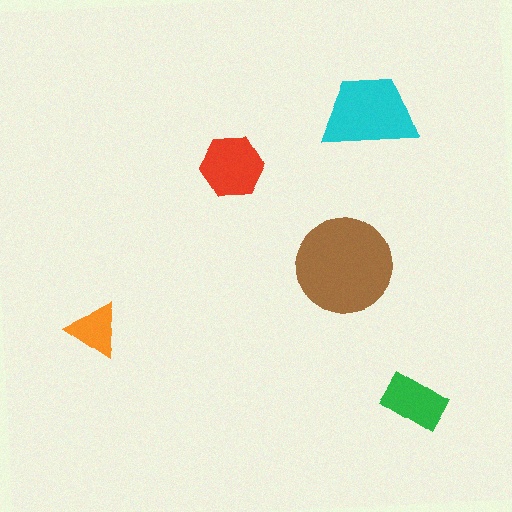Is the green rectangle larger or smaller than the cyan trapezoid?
Smaller.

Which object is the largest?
The brown circle.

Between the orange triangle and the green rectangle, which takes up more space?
The green rectangle.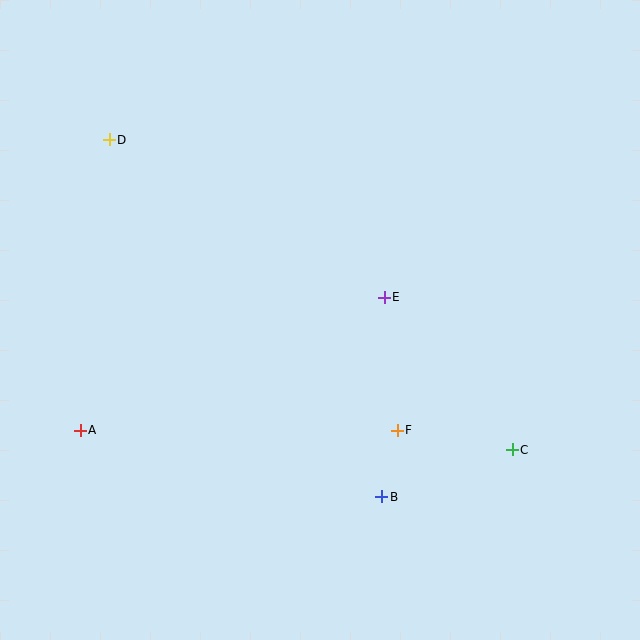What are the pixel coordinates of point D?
Point D is at (109, 140).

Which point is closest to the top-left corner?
Point D is closest to the top-left corner.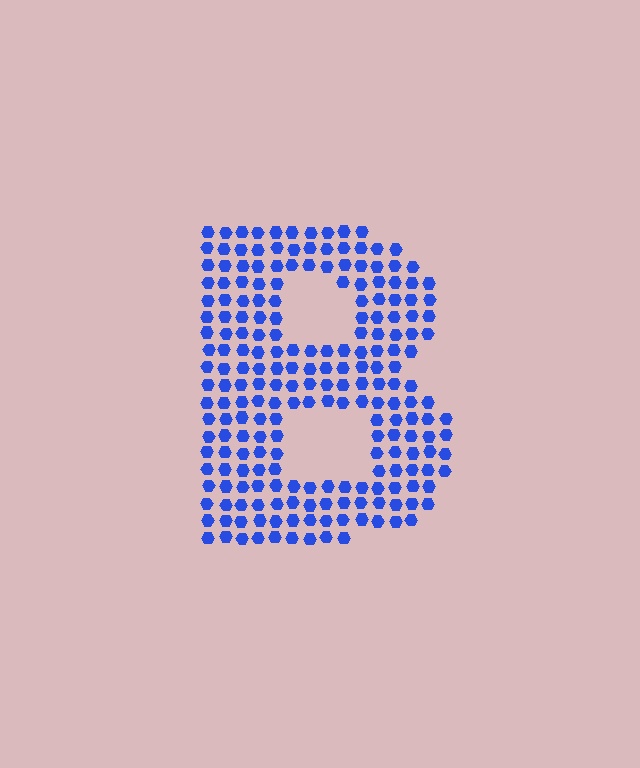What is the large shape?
The large shape is the letter B.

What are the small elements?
The small elements are hexagons.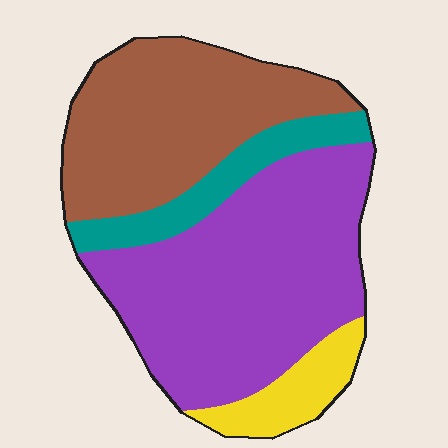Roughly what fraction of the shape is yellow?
Yellow covers roughly 10% of the shape.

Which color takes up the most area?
Purple, at roughly 45%.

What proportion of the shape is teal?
Teal covers around 10% of the shape.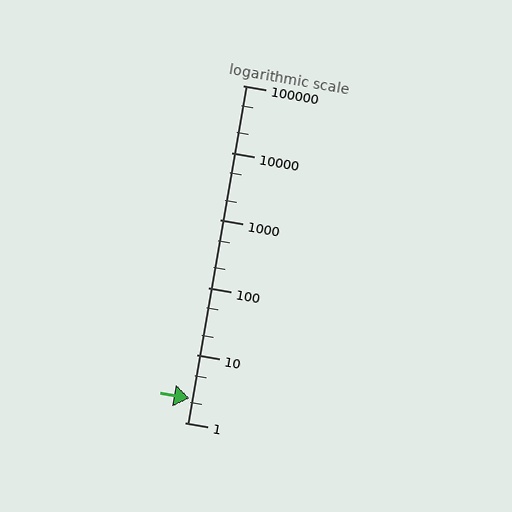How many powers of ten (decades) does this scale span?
The scale spans 5 decades, from 1 to 100000.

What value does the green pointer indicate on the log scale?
The pointer indicates approximately 2.3.